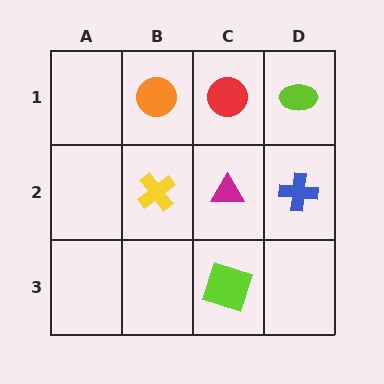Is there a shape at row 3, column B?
No, that cell is empty.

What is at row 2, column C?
A magenta triangle.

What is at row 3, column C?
A lime square.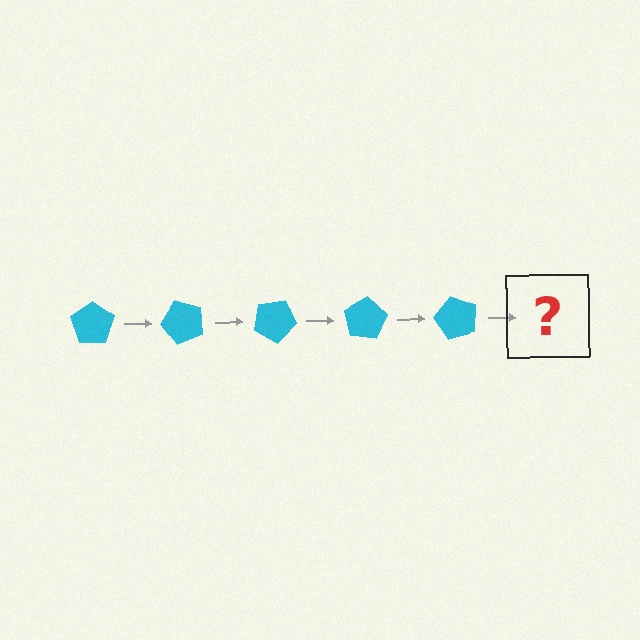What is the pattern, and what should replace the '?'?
The pattern is that the pentagon rotates 50 degrees each step. The '?' should be a cyan pentagon rotated 250 degrees.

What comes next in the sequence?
The next element should be a cyan pentagon rotated 250 degrees.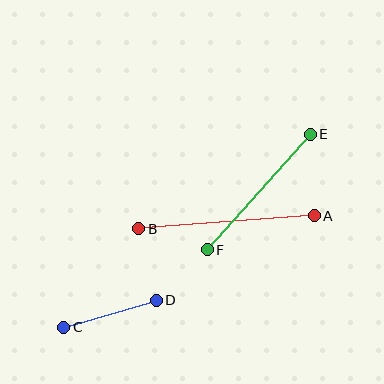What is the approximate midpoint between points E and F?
The midpoint is at approximately (259, 192) pixels.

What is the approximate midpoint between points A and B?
The midpoint is at approximately (226, 222) pixels.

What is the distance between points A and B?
The distance is approximately 176 pixels.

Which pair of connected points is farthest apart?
Points A and B are farthest apart.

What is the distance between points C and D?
The distance is approximately 96 pixels.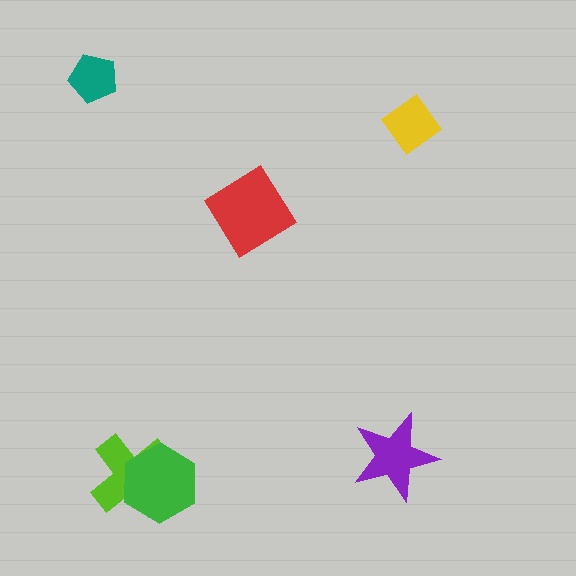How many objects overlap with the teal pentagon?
0 objects overlap with the teal pentagon.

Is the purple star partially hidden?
No, no other shape covers it.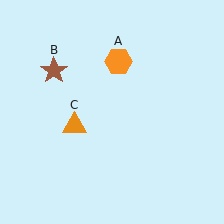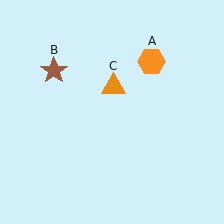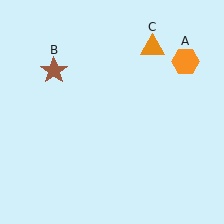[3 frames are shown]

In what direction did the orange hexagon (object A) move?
The orange hexagon (object A) moved right.